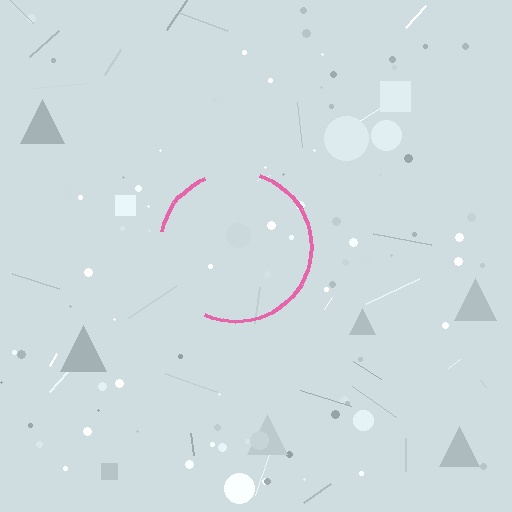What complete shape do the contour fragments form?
The contour fragments form a circle.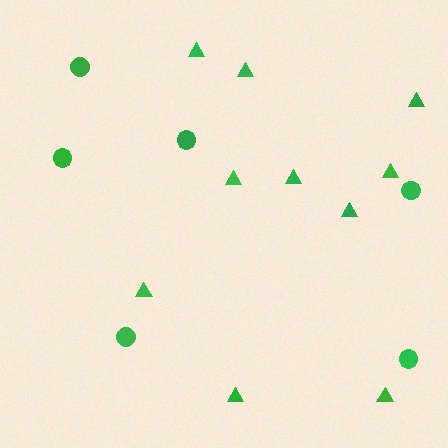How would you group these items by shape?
There are 2 groups: one group of circles (6) and one group of triangles (10).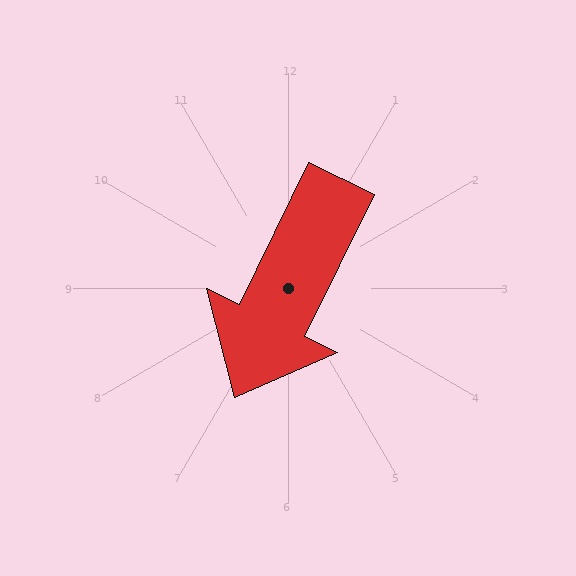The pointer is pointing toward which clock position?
Roughly 7 o'clock.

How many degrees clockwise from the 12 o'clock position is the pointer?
Approximately 206 degrees.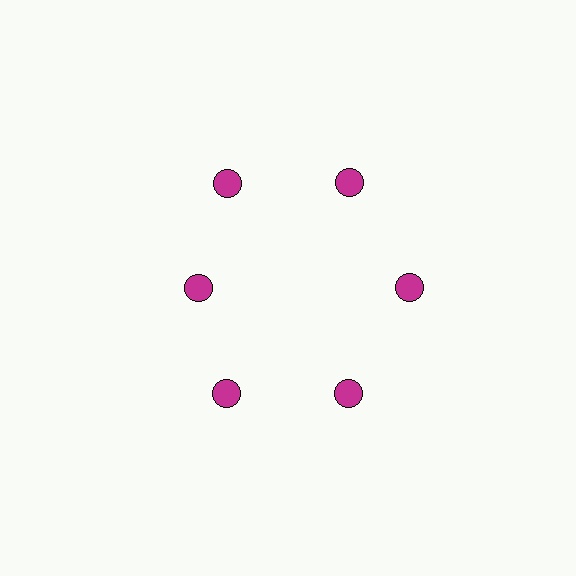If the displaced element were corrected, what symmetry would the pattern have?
It would have 6-fold rotational symmetry — the pattern would map onto itself every 60 degrees.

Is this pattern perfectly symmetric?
No. The 6 magenta circles are arranged in a ring, but one element near the 9 o'clock position is pulled inward toward the center, breaking the 6-fold rotational symmetry.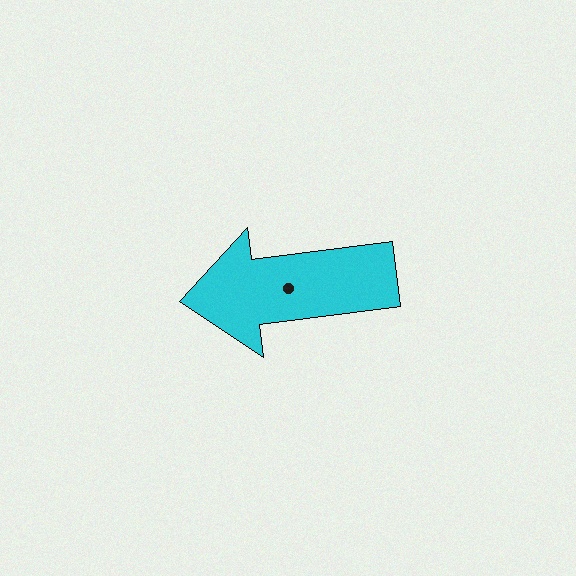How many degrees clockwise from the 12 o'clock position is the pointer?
Approximately 263 degrees.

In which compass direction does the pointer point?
West.